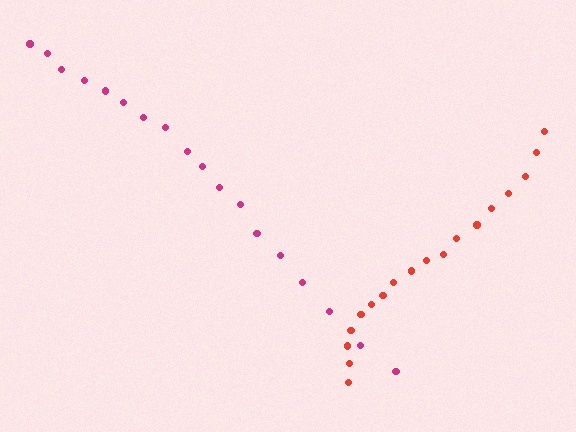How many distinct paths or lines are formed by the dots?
There are 2 distinct paths.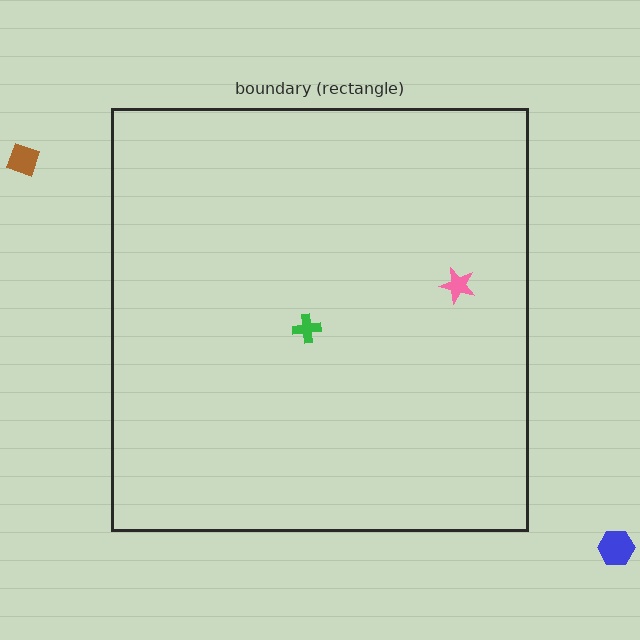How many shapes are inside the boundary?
2 inside, 2 outside.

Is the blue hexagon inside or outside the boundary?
Outside.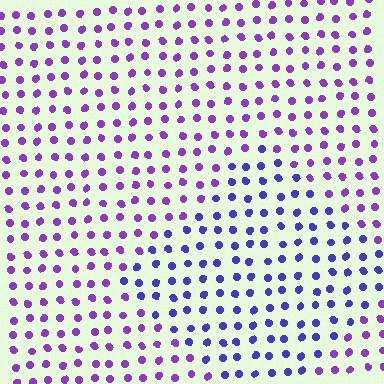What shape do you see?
I see a diamond.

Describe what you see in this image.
The image is filled with small purple elements in a uniform arrangement. A diamond-shaped region is visible where the elements are tinted to a slightly different hue, forming a subtle color boundary.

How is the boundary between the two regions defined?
The boundary is defined purely by a slight shift in hue (about 34 degrees). Spacing, size, and orientation are identical on both sides.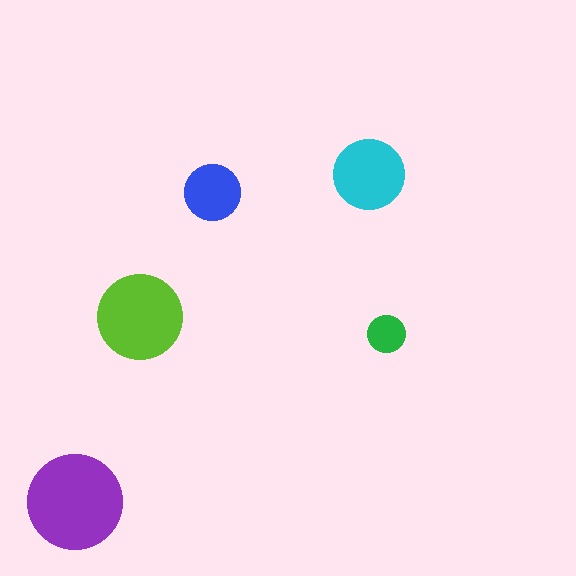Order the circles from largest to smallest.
the purple one, the lime one, the cyan one, the blue one, the green one.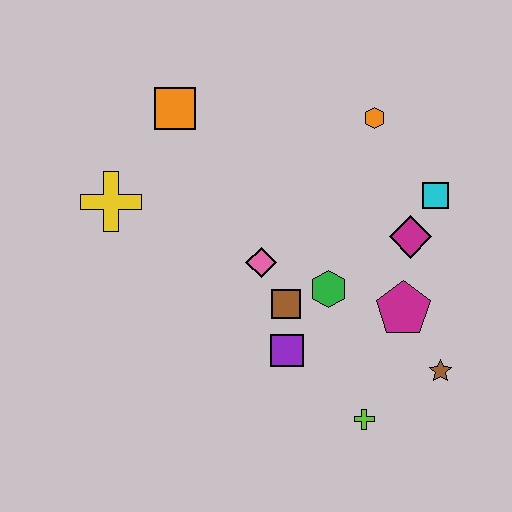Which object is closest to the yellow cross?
The orange square is closest to the yellow cross.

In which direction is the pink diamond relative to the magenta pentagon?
The pink diamond is to the left of the magenta pentagon.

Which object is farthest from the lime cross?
The orange square is farthest from the lime cross.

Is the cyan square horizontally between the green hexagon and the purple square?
No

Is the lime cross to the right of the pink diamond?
Yes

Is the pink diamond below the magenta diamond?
Yes